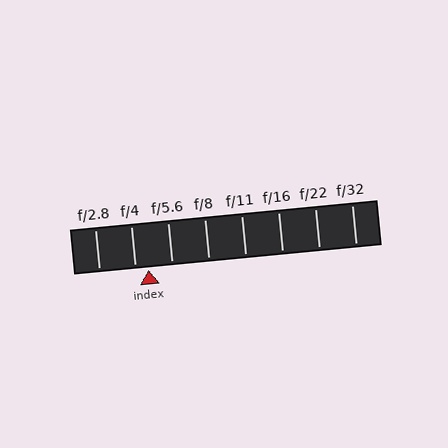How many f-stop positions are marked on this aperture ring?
There are 8 f-stop positions marked.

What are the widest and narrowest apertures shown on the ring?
The widest aperture shown is f/2.8 and the narrowest is f/32.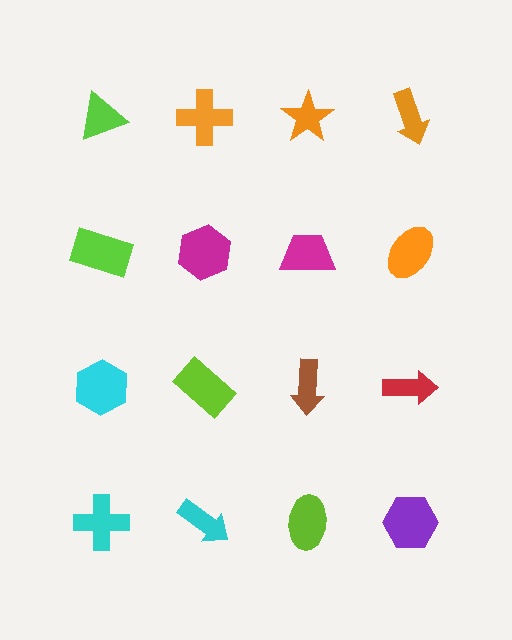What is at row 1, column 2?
An orange cross.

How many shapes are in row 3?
4 shapes.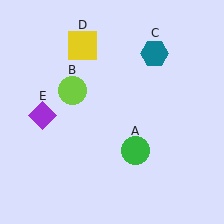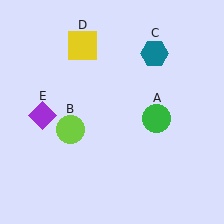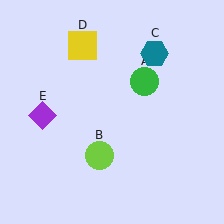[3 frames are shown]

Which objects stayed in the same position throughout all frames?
Teal hexagon (object C) and yellow square (object D) and purple diamond (object E) remained stationary.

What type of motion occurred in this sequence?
The green circle (object A), lime circle (object B) rotated counterclockwise around the center of the scene.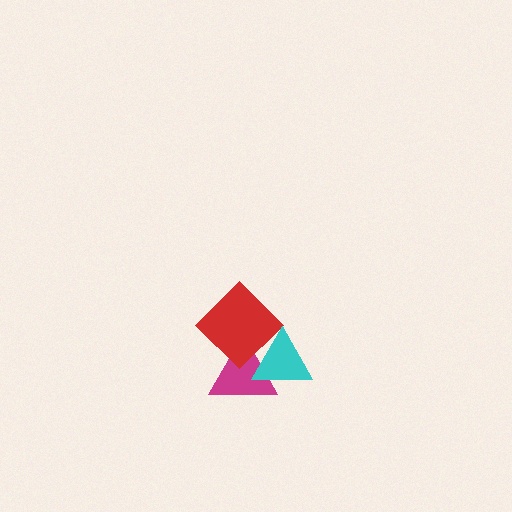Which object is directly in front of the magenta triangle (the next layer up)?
The red diamond is directly in front of the magenta triangle.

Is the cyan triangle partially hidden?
No, no other shape covers it.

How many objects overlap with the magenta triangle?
2 objects overlap with the magenta triangle.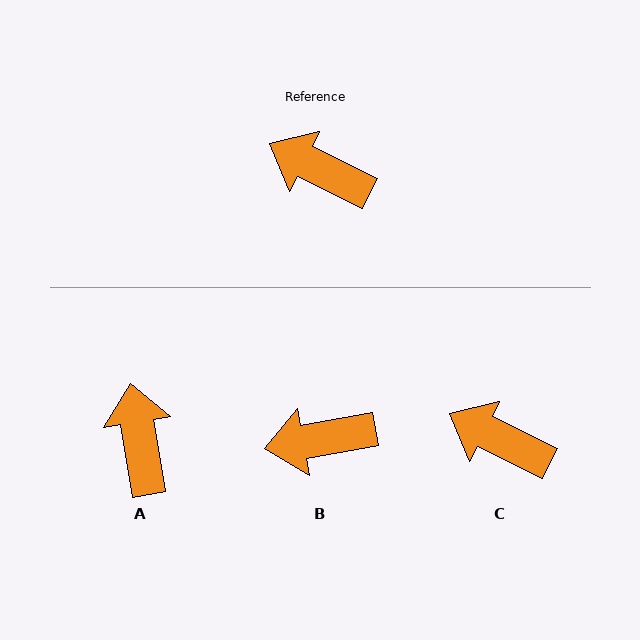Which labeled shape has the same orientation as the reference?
C.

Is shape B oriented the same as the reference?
No, it is off by about 37 degrees.